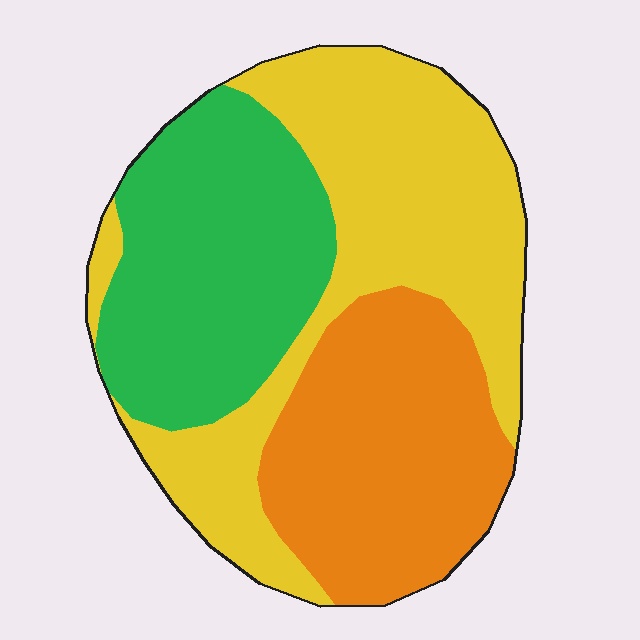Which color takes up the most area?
Yellow, at roughly 40%.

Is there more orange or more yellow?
Yellow.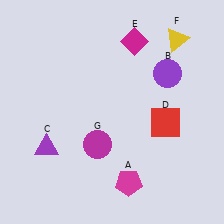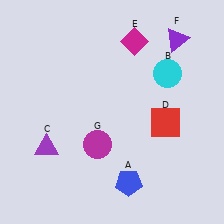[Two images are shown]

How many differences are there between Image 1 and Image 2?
There are 3 differences between the two images.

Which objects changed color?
A changed from magenta to blue. B changed from purple to cyan. F changed from yellow to purple.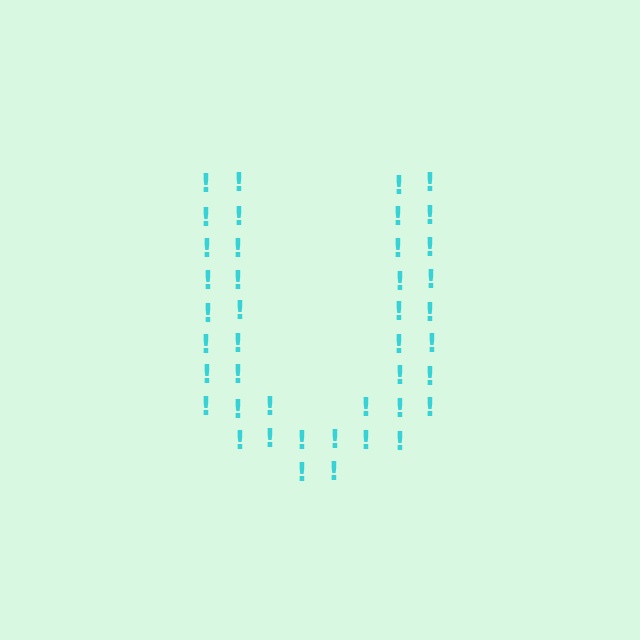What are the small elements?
The small elements are exclamation marks.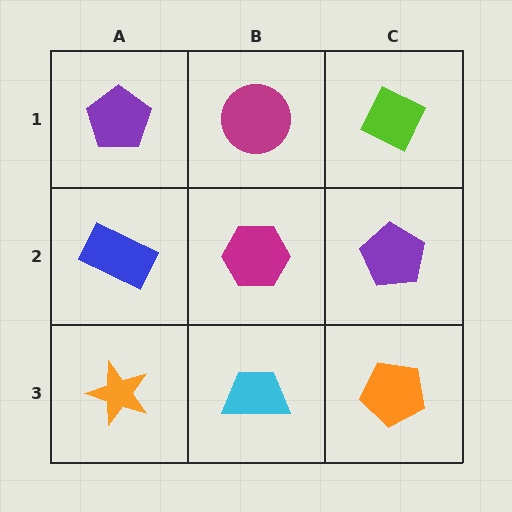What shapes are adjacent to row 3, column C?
A purple pentagon (row 2, column C), a cyan trapezoid (row 3, column B).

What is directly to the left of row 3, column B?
An orange star.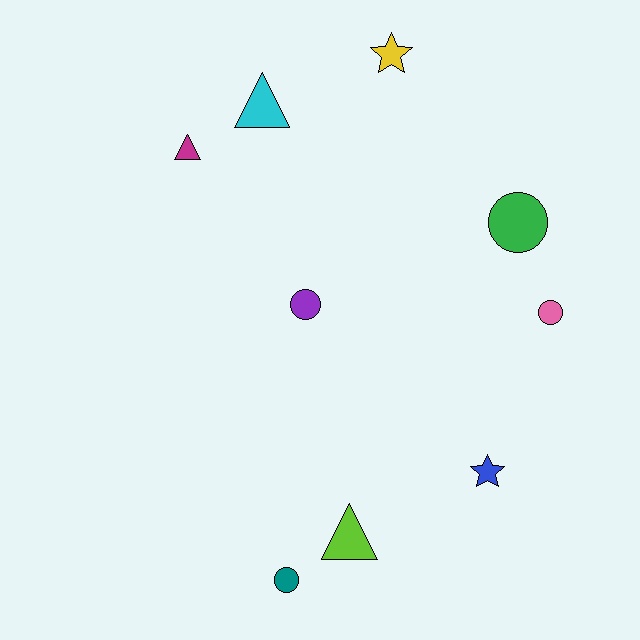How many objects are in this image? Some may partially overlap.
There are 9 objects.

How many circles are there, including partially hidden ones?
There are 4 circles.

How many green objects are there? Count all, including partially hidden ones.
There is 1 green object.